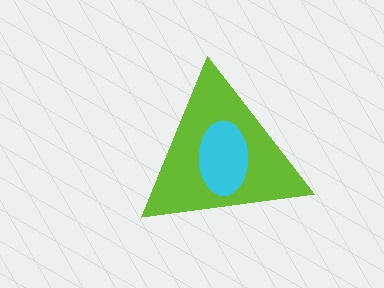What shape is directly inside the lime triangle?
The cyan ellipse.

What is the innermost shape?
The cyan ellipse.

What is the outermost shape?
The lime triangle.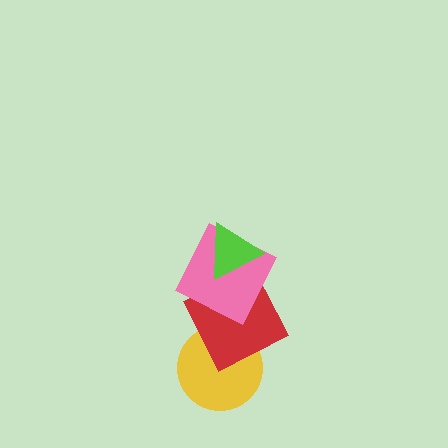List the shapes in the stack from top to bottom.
From top to bottom: the lime triangle, the pink square, the red square, the yellow circle.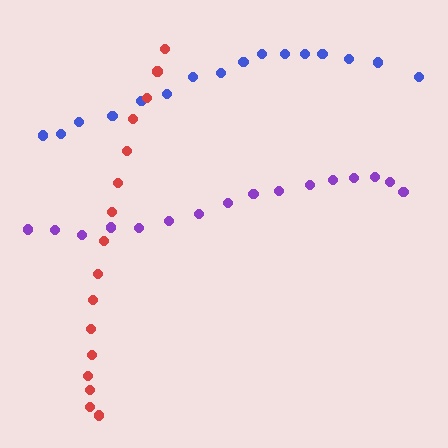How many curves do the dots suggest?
There are 3 distinct paths.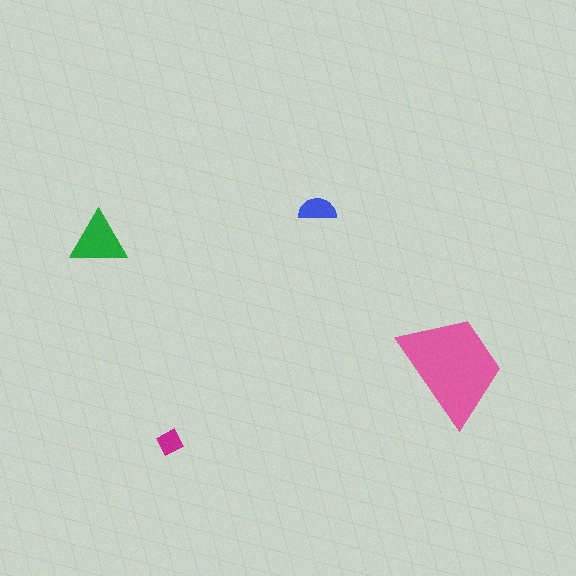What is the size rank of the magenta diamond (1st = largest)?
4th.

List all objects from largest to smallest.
The pink trapezoid, the green triangle, the blue semicircle, the magenta diamond.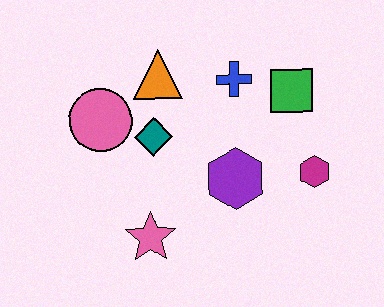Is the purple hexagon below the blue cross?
Yes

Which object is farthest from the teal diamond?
The magenta hexagon is farthest from the teal diamond.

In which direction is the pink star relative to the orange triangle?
The pink star is below the orange triangle.